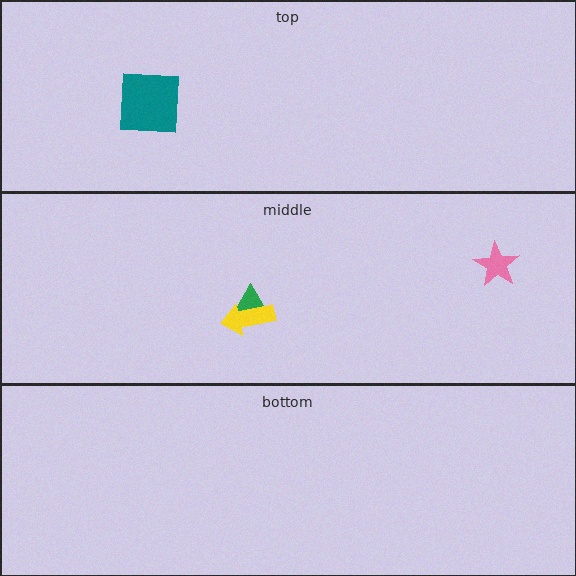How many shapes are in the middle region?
3.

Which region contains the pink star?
The middle region.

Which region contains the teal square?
The top region.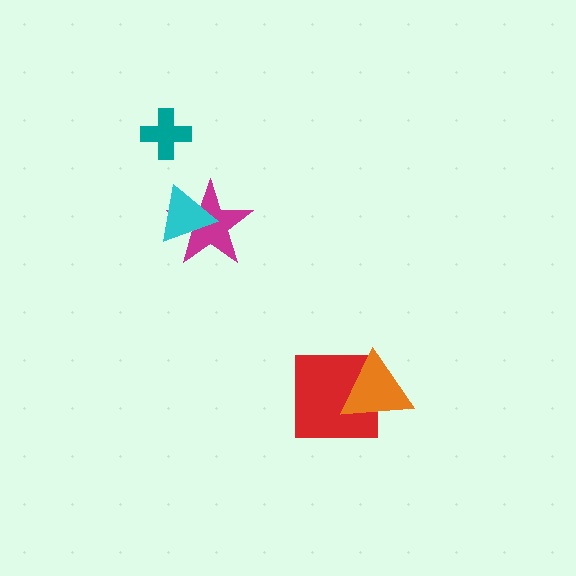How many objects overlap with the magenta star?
1 object overlaps with the magenta star.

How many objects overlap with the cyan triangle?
1 object overlaps with the cyan triangle.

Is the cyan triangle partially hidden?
No, no other shape covers it.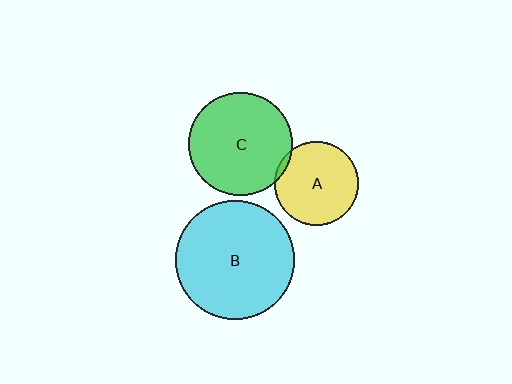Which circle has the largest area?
Circle B (cyan).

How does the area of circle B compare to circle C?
Approximately 1.3 times.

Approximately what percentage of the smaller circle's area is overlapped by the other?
Approximately 5%.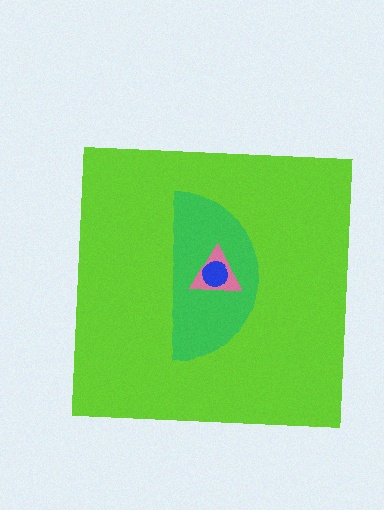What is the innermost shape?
The blue circle.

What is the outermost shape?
The lime square.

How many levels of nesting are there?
4.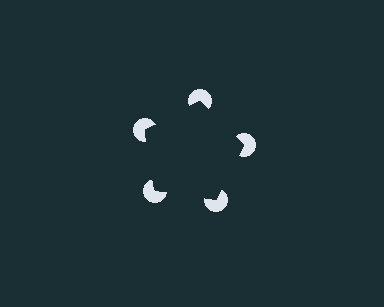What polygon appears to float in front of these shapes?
An illusory pentagon — its edges are inferred from the aligned wedge cuts in the pac-man discs, not physically drawn.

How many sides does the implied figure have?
5 sides.